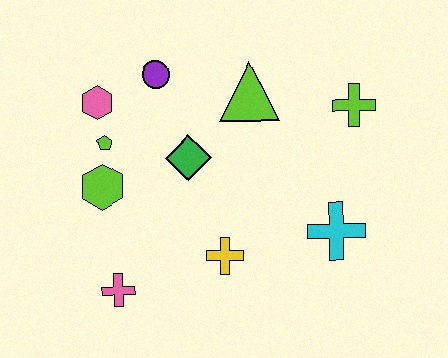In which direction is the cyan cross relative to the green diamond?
The cyan cross is to the right of the green diamond.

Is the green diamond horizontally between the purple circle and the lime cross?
Yes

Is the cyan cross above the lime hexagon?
No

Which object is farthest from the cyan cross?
The pink hexagon is farthest from the cyan cross.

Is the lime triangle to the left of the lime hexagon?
No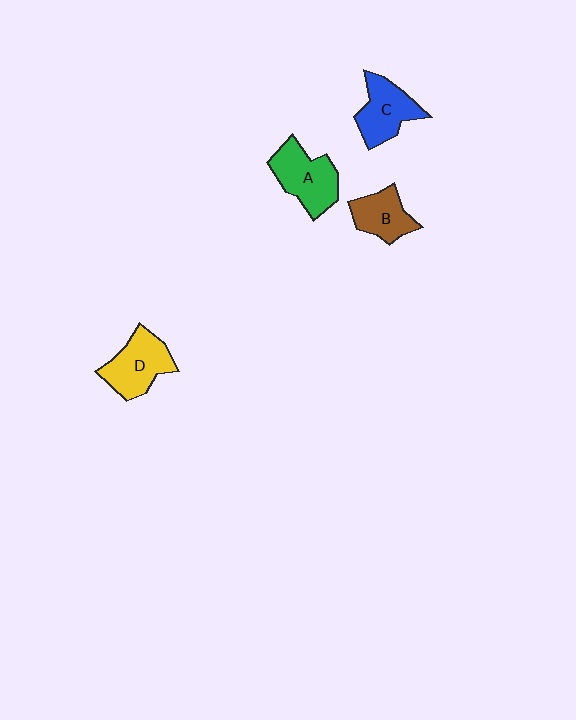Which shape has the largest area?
Shape A (green).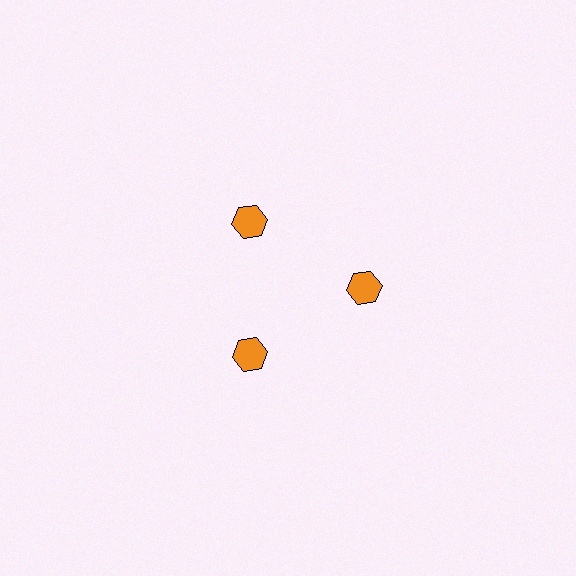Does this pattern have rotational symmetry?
Yes, this pattern has 3-fold rotational symmetry. It looks the same after rotating 120 degrees around the center.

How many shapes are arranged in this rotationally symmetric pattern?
There are 3 shapes, arranged in 3 groups of 1.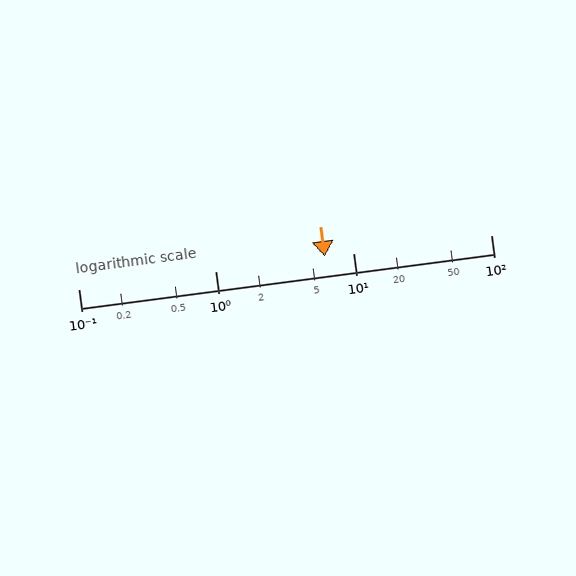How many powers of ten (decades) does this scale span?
The scale spans 3 decades, from 0.1 to 100.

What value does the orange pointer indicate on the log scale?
The pointer indicates approximately 6.2.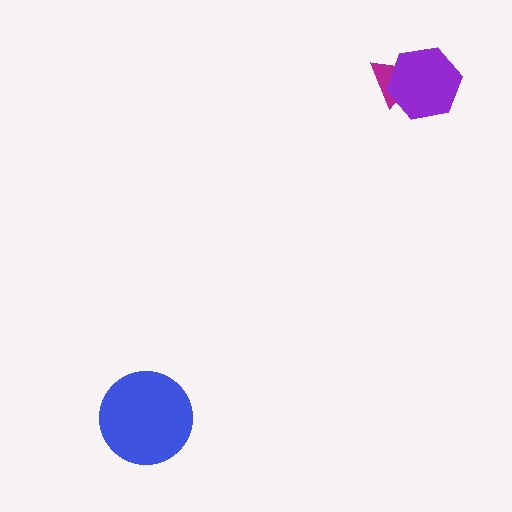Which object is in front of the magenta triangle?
The purple hexagon is in front of the magenta triangle.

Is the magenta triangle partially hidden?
Yes, it is partially covered by another shape.